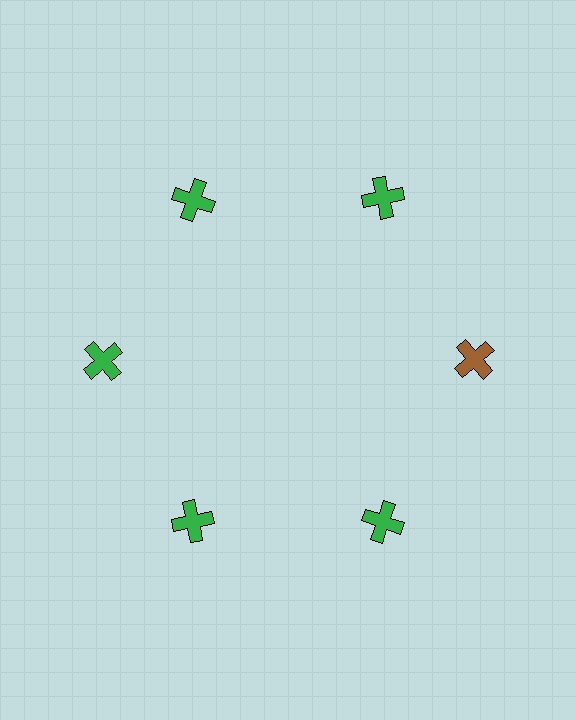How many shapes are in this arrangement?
There are 6 shapes arranged in a ring pattern.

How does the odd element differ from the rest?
It has a different color: brown instead of green.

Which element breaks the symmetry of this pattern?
The brown cross at roughly the 3 o'clock position breaks the symmetry. All other shapes are green crosses.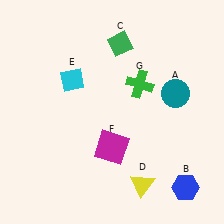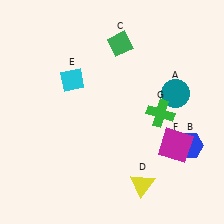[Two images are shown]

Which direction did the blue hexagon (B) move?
The blue hexagon (B) moved up.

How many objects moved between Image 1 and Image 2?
3 objects moved between the two images.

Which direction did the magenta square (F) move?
The magenta square (F) moved right.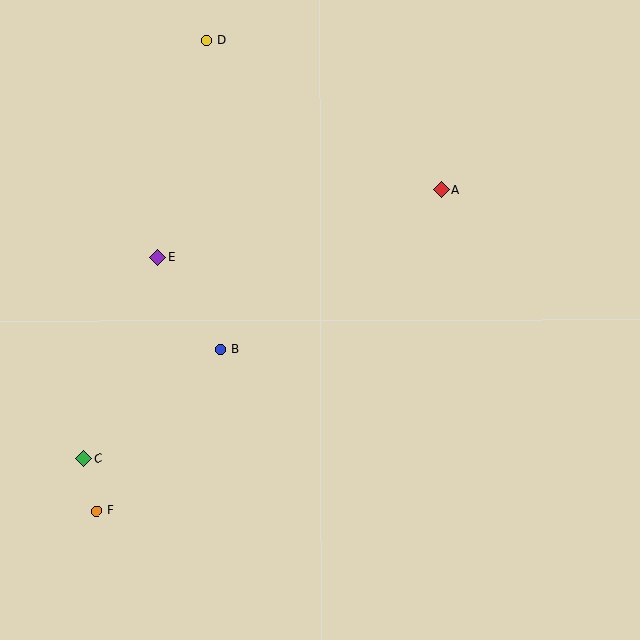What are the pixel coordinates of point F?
Point F is at (97, 511).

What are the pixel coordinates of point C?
Point C is at (84, 458).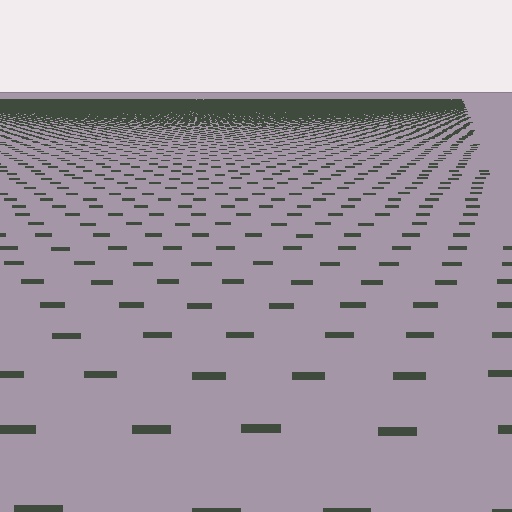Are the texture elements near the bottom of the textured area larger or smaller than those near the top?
Larger. Near the bottom, elements are closer to the viewer and appear at a bigger on-screen size.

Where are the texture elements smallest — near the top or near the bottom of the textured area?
Near the top.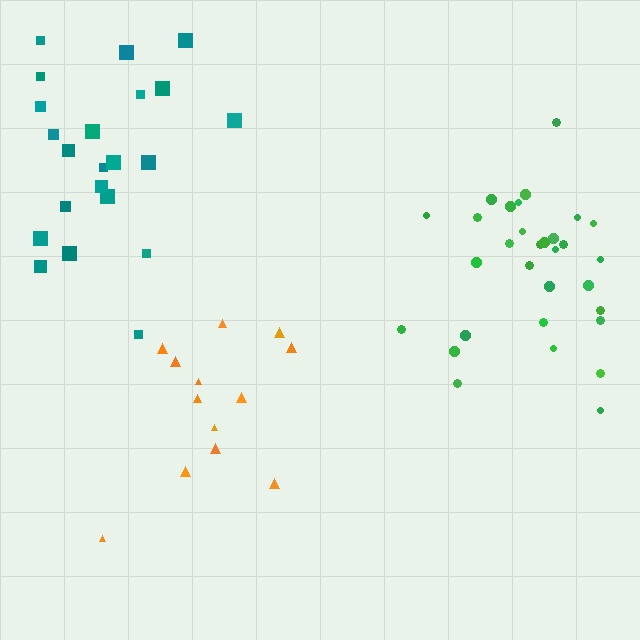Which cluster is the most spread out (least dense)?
Teal.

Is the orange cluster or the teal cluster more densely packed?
Orange.